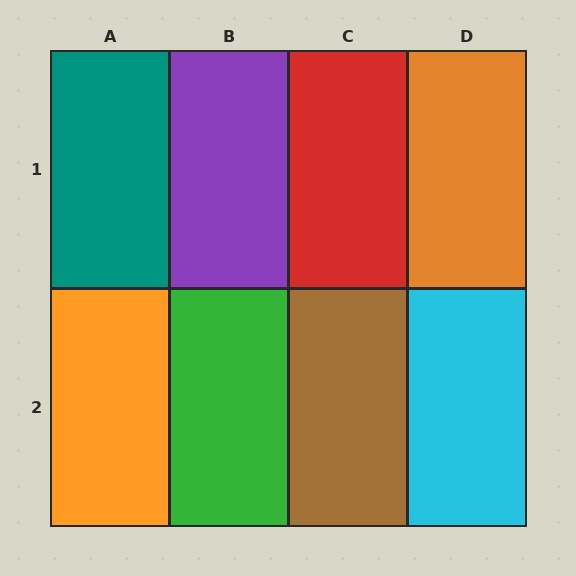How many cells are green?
1 cell is green.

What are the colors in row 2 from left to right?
Orange, green, brown, cyan.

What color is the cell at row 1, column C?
Red.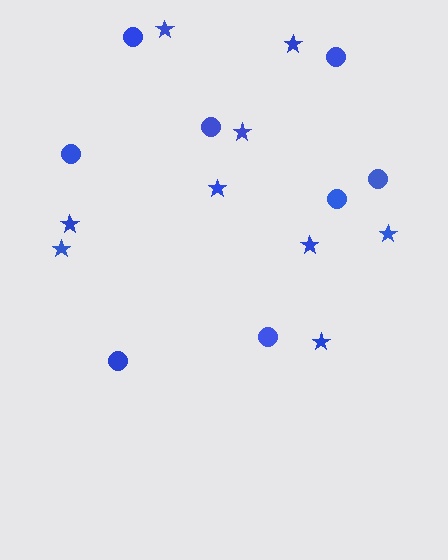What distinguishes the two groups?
There are 2 groups: one group of circles (8) and one group of stars (9).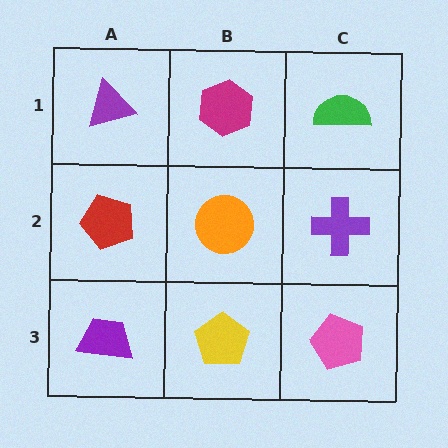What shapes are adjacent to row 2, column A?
A purple triangle (row 1, column A), a purple trapezoid (row 3, column A), an orange circle (row 2, column B).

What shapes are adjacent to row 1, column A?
A red pentagon (row 2, column A), a magenta hexagon (row 1, column B).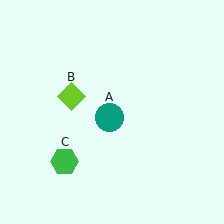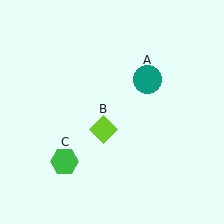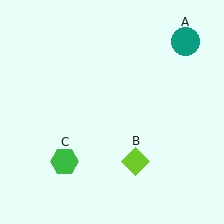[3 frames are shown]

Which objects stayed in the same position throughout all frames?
Green hexagon (object C) remained stationary.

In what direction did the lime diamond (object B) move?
The lime diamond (object B) moved down and to the right.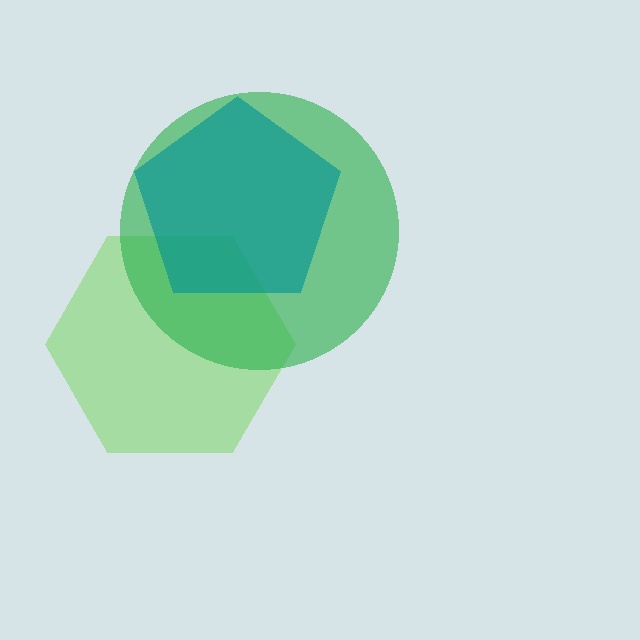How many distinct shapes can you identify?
There are 3 distinct shapes: a lime hexagon, a green circle, a teal pentagon.